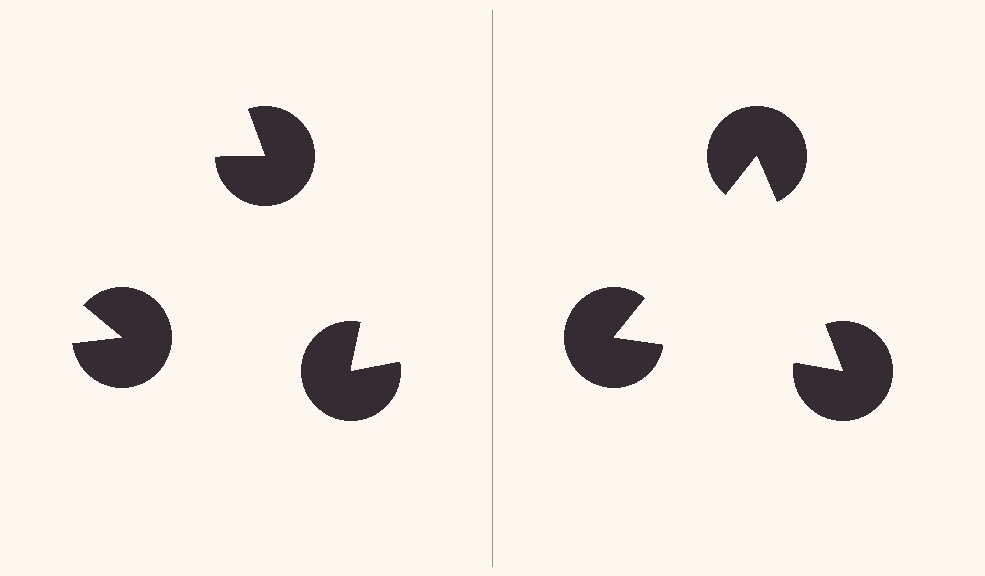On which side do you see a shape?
An illusory triangle appears on the right side. On the left side the wedge cuts are rotated, so no coherent shape forms.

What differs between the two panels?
The pac-man discs are positioned identically on both sides; only the wedge orientations differ. On the right they align to a triangle; on the left they are misaligned.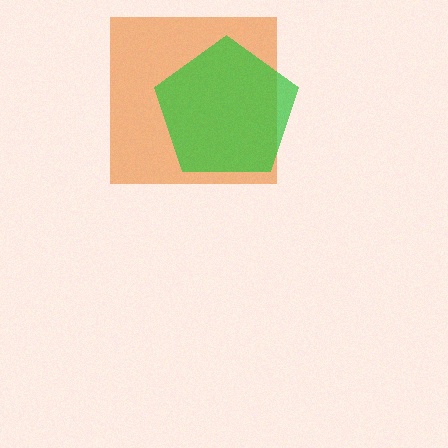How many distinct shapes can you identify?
There are 2 distinct shapes: an orange square, a green pentagon.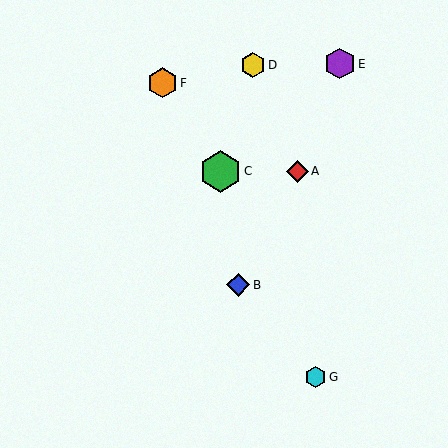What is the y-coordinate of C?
Object C is at y≈171.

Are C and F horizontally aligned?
No, C is at y≈171 and F is at y≈83.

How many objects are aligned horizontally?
2 objects (A, C) are aligned horizontally.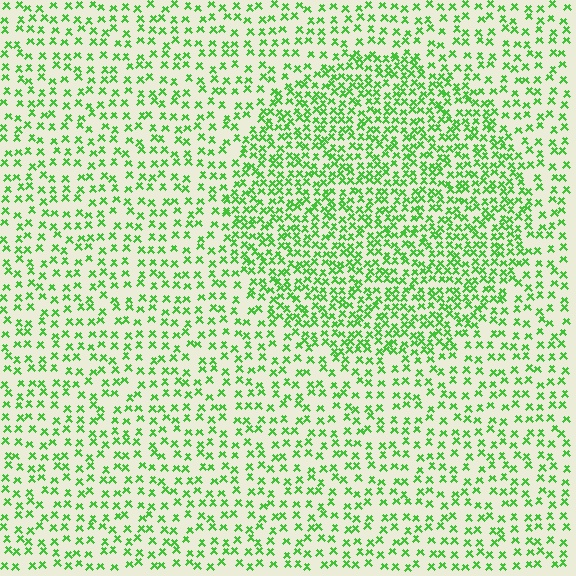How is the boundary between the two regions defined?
The boundary is defined by a change in element density (approximately 1.9x ratio). All elements are the same color, size, and shape.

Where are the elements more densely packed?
The elements are more densely packed inside the circle boundary.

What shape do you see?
I see a circle.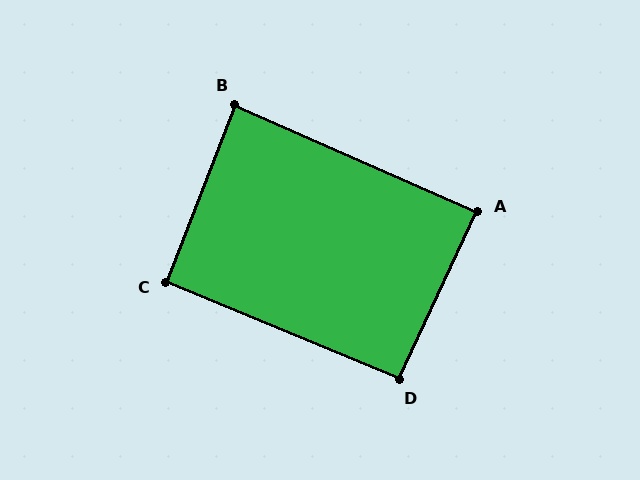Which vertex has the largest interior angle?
D, at approximately 92 degrees.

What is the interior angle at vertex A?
Approximately 89 degrees (approximately right).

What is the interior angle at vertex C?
Approximately 91 degrees (approximately right).